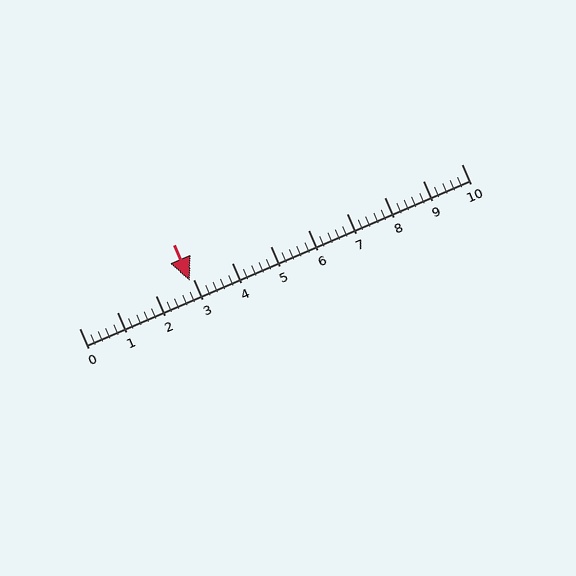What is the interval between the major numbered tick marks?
The major tick marks are spaced 1 units apart.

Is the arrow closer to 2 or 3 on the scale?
The arrow is closer to 3.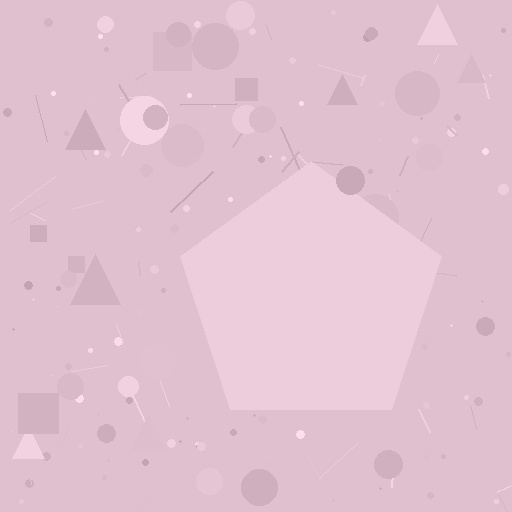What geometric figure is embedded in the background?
A pentagon is embedded in the background.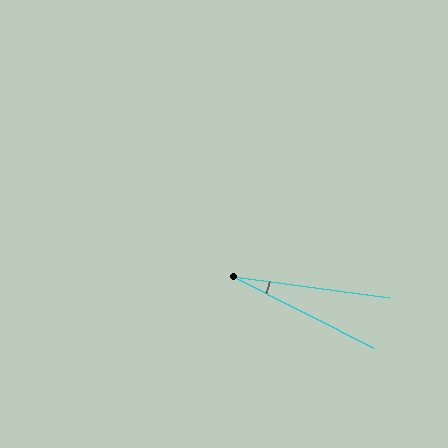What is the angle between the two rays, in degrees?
Approximately 19 degrees.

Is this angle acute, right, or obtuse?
It is acute.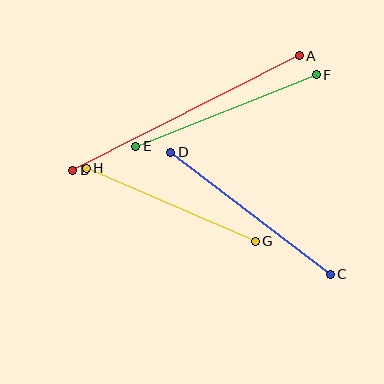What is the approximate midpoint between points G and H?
The midpoint is at approximately (171, 205) pixels.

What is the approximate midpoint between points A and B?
The midpoint is at approximately (186, 113) pixels.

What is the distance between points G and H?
The distance is approximately 184 pixels.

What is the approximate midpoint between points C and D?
The midpoint is at approximately (251, 213) pixels.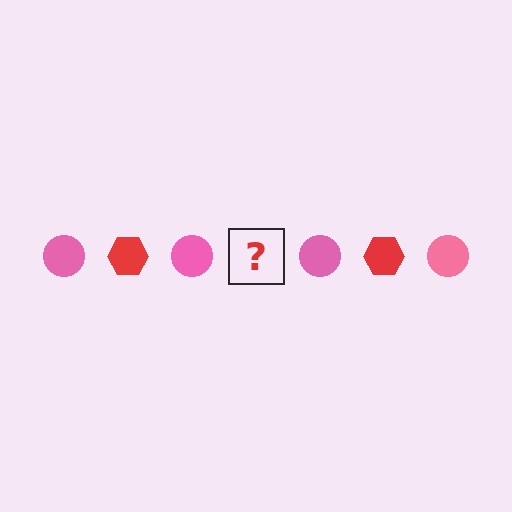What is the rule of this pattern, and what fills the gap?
The rule is that the pattern alternates between pink circle and red hexagon. The gap should be filled with a red hexagon.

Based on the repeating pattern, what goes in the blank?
The blank should be a red hexagon.